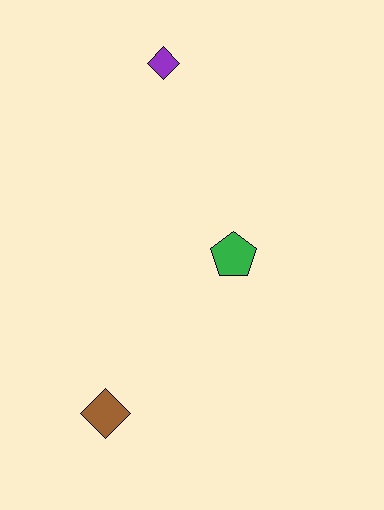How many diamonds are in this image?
There are 2 diamonds.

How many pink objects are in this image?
There are no pink objects.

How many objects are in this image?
There are 3 objects.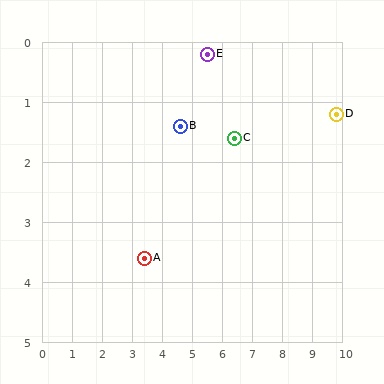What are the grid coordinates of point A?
Point A is at approximately (3.4, 3.6).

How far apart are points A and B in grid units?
Points A and B are about 2.5 grid units apart.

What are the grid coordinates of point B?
Point B is at approximately (4.6, 1.4).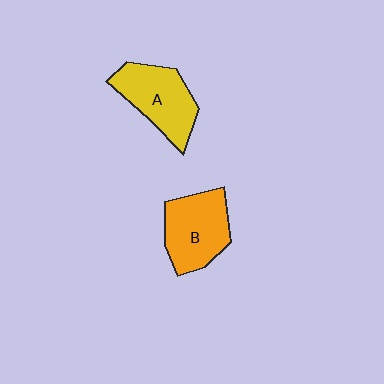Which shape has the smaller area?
Shape A (yellow).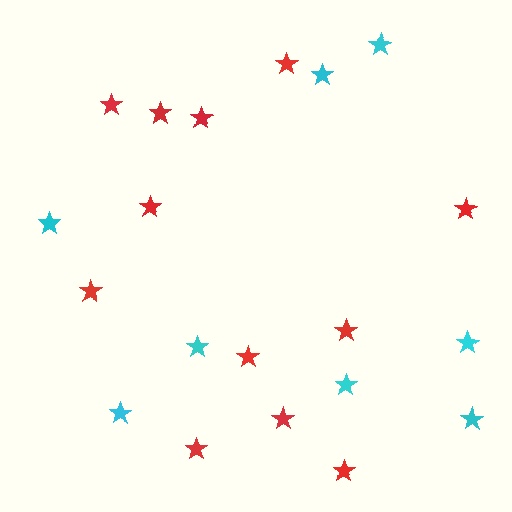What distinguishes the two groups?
There are 2 groups: one group of red stars (12) and one group of cyan stars (8).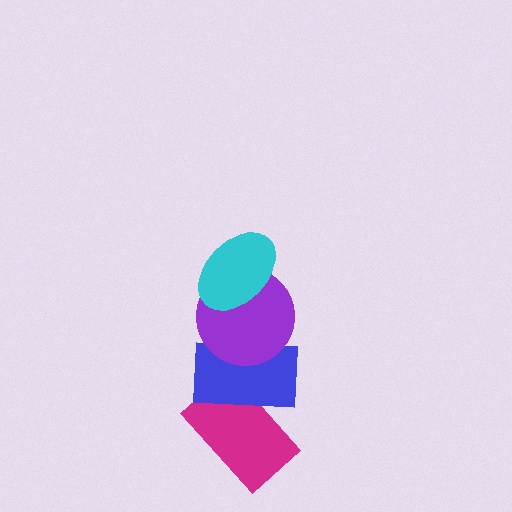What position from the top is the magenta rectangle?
The magenta rectangle is 4th from the top.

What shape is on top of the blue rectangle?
The purple circle is on top of the blue rectangle.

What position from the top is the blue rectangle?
The blue rectangle is 3rd from the top.